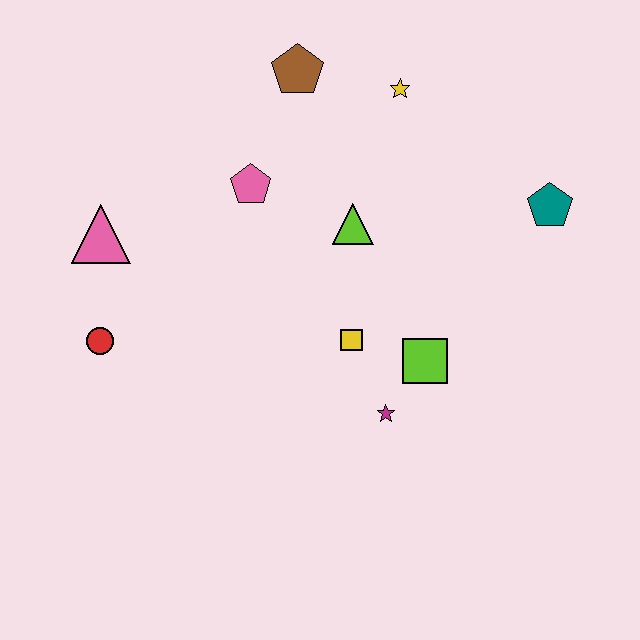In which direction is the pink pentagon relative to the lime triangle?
The pink pentagon is to the left of the lime triangle.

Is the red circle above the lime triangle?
No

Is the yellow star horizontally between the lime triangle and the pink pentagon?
No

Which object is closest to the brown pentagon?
The yellow star is closest to the brown pentagon.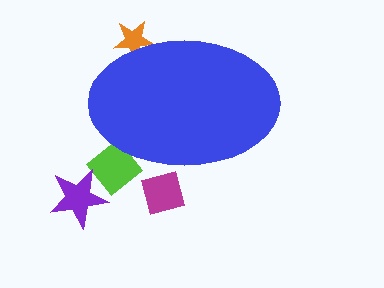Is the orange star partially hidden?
Yes, the orange star is partially hidden behind the blue ellipse.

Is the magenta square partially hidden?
Yes, the magenta square is partially hidden behind the blue ellipse.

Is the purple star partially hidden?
No, the purple star is fully visible.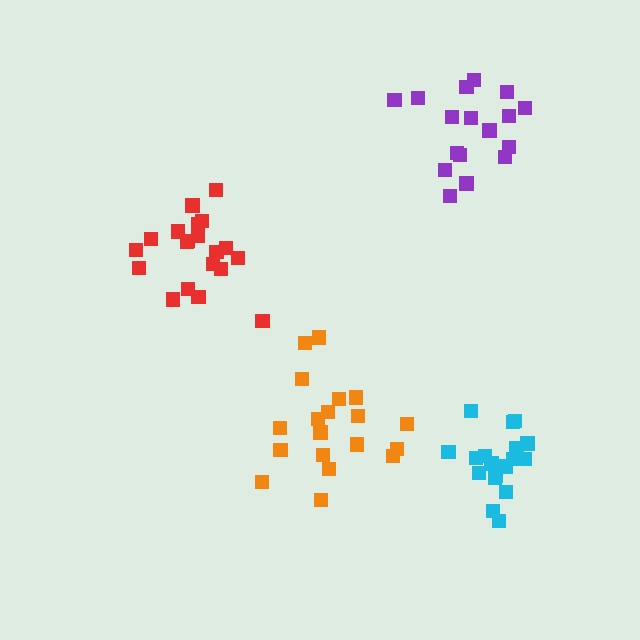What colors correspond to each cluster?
The clusters are colored: purple, orange, red, cyan.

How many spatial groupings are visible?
There are 4 spatial groupings.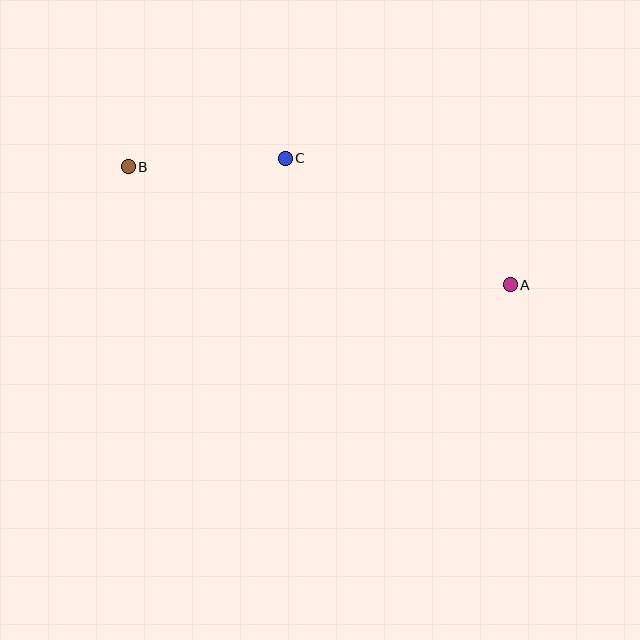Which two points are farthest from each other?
Points A and B are farthest from each other.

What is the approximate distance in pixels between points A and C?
The distance between A and C is approximately 258 pixels.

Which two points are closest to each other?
Points B and C are closest to each other.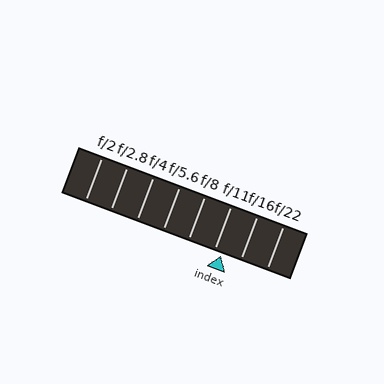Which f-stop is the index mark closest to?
The index mark is closest to f/11.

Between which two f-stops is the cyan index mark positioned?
The index mark is between f/11 and f/16.